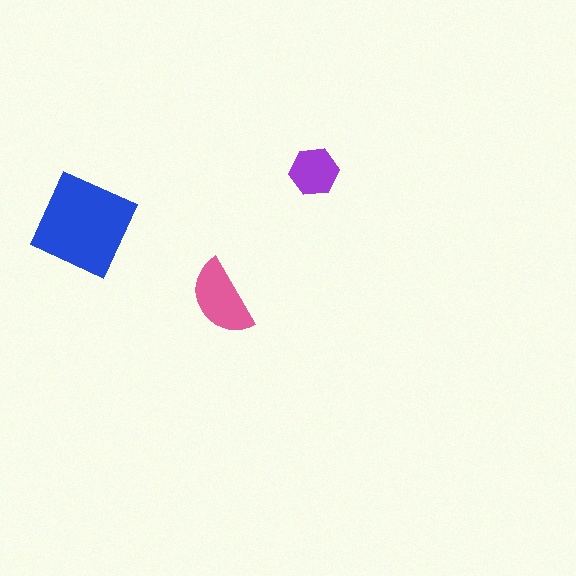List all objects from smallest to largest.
The purple hexagon, the pink semicircle, the blue diamond.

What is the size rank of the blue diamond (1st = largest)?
1st.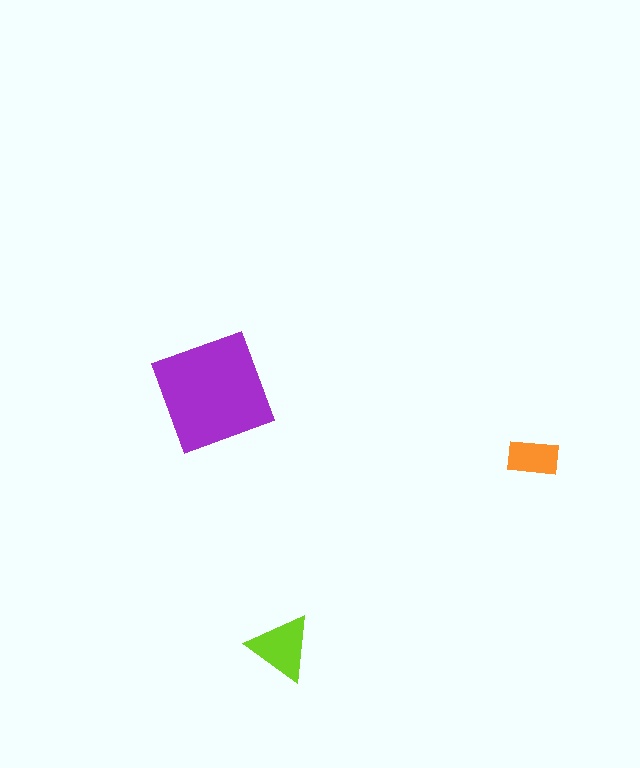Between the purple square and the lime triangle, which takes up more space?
The purple square.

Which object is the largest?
The purple square.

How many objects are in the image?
There are 3 objects in the image.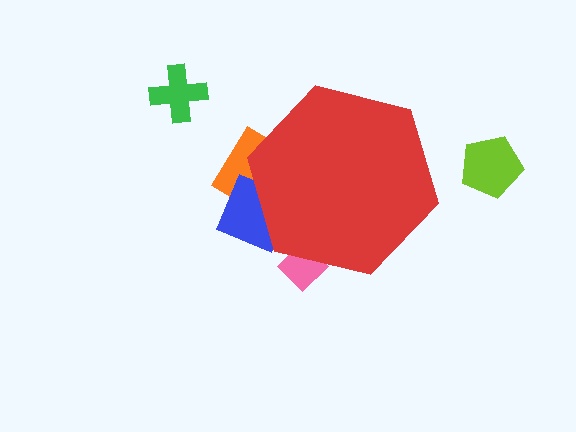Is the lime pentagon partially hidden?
No, the lime pentagon is fully visible.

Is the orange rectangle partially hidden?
Yes, the orange rectangle is partially hidden behind the red hexagon.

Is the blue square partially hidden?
Yes, the blue square is partially hidden behind the red hexagon.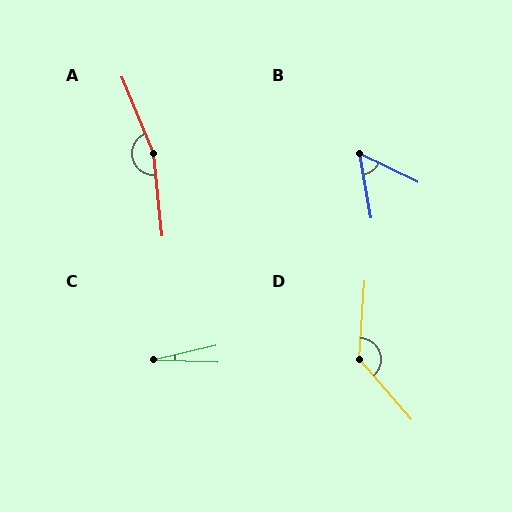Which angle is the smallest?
C, at approximately 15 degrees.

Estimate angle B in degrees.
Approximately 54 degrees.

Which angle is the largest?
A, at approximately 164 degrees.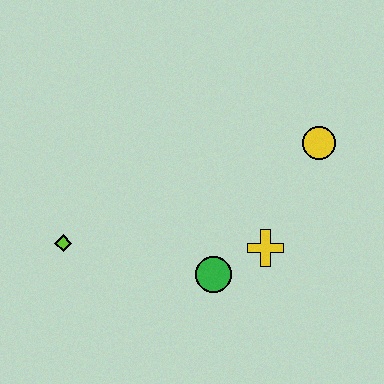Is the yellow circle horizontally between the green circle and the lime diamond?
No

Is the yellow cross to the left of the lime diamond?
No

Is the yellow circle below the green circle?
No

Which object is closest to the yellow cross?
The green circle is closest to the yellow cross.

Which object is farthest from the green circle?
The yellow circle is farthest from the green circle.